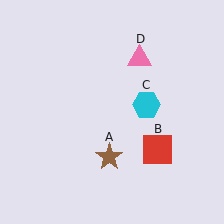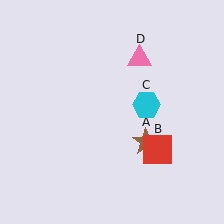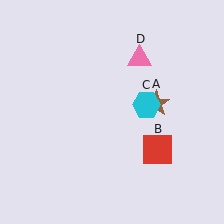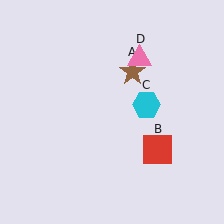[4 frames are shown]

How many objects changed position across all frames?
1 object changed position: brown star (object A).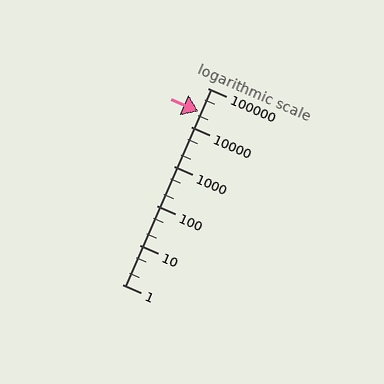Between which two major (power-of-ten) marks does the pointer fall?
The pointer is between 10000 and 100000.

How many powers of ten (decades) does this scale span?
The scale spans 5 decades, from 1 to 100000.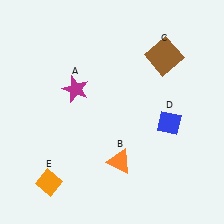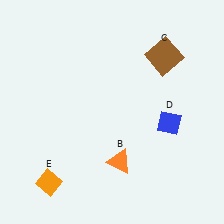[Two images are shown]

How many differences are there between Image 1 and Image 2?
There is 1 difference between the two images.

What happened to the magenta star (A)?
The magenta star (A) was removed in Image 2. It was in the top-left area of Image 1.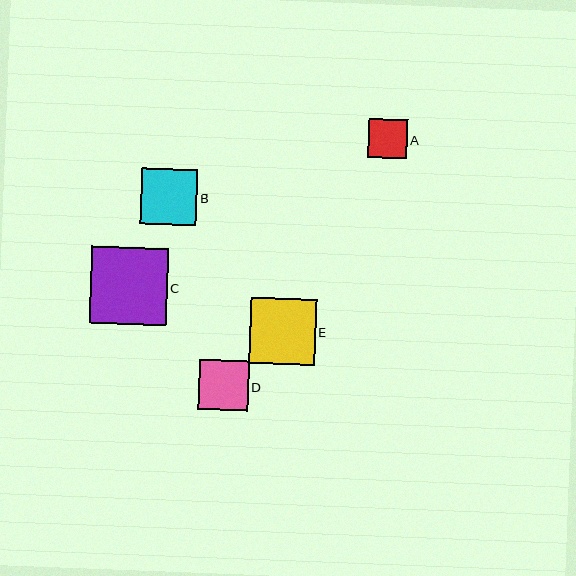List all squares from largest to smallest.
From largest to smallest: C, E, B, D, A.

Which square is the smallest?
Square A is the smallest with a size of approximately 39 pixels.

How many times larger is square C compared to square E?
Square C is approximately 1.2 times the size of square E.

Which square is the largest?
Square C is the largest with a size of approximately 77 pixels.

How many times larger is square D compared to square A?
Square D is approximately 1.3 times the size of square A.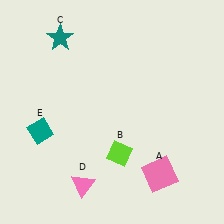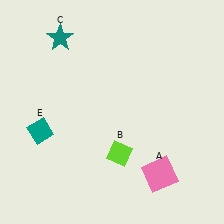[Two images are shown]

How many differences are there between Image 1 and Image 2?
There is 1 difference between the two images.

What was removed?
The pink triangle (D) was removed in Image 2.